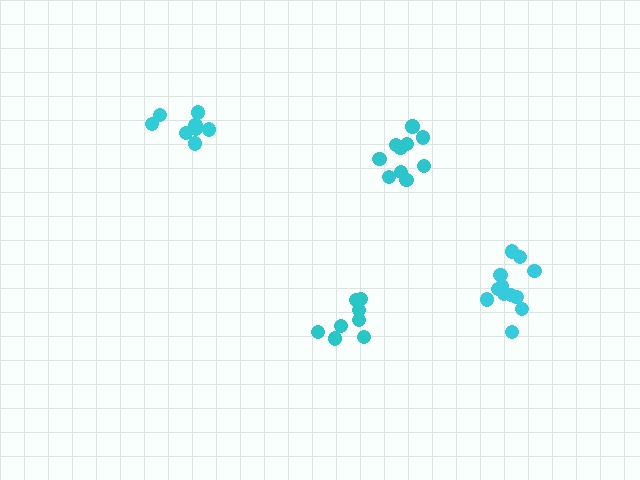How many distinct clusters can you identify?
There are 4 distinct clusters.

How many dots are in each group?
Group 1: 8 dots, Group 2: 12 dots, Group 3: 11 dots, Group 4: 8 dots (39 total).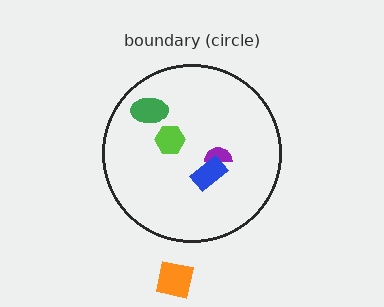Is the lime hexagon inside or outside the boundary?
Inside.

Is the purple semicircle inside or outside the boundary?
Inside.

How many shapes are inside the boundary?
4 inside, 1 outside.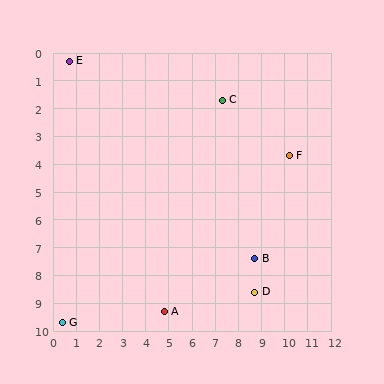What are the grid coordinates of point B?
Point B is at approximately (8.7, 7.4).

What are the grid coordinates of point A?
Point A is at approximately (4.8, 9.3).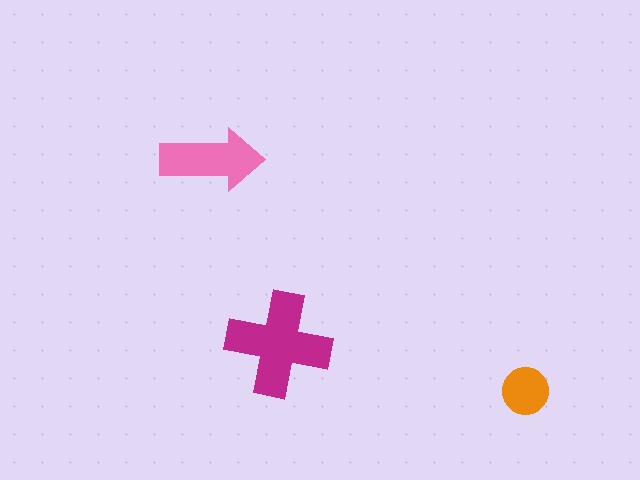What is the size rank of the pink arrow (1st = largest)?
2nd.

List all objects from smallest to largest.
The orange circle, the pink arrow, the magenta cross.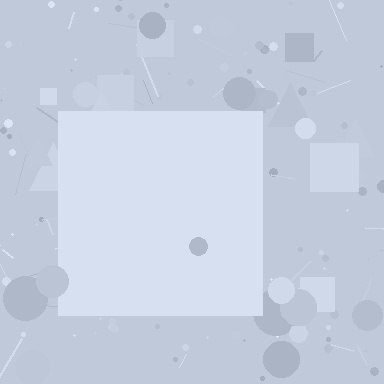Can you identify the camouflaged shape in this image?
The camouflaged shape is a square.